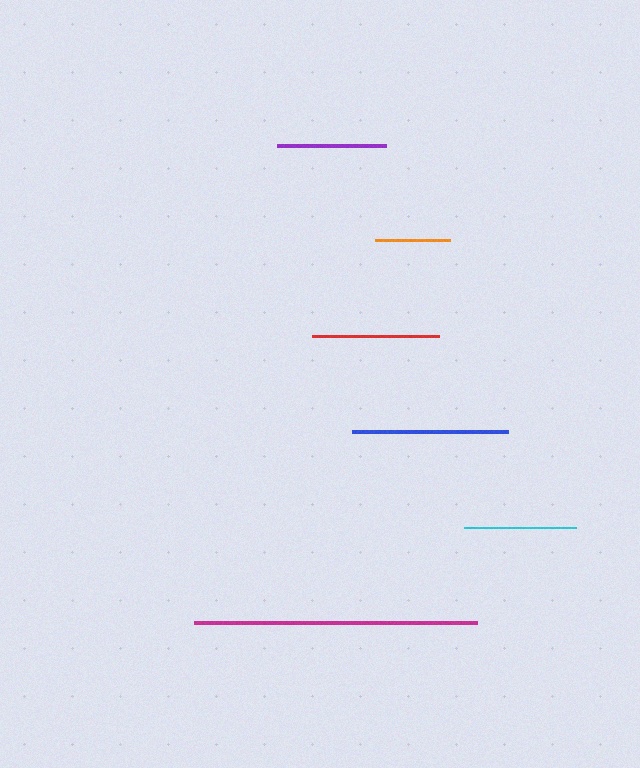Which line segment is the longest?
The magenta line is the longest at approximately 283 pixels.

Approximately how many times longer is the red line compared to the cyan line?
The red line is approximately 1.1 times the length of the cyan line.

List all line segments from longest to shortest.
From longest to shortest: magenta, blue, red, cyan, purple, orange.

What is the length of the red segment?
The red segment is approximately 127 pixels long.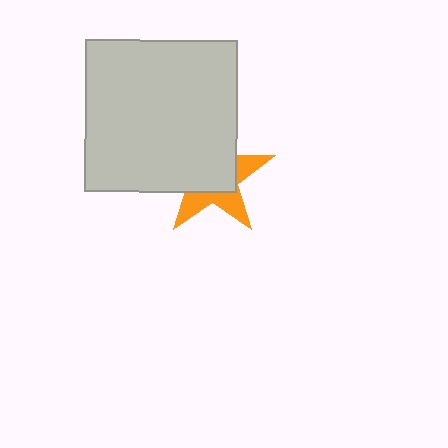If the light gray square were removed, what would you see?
You would see the complete orange star.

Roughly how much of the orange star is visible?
A small part of it is visible (roughly 38%).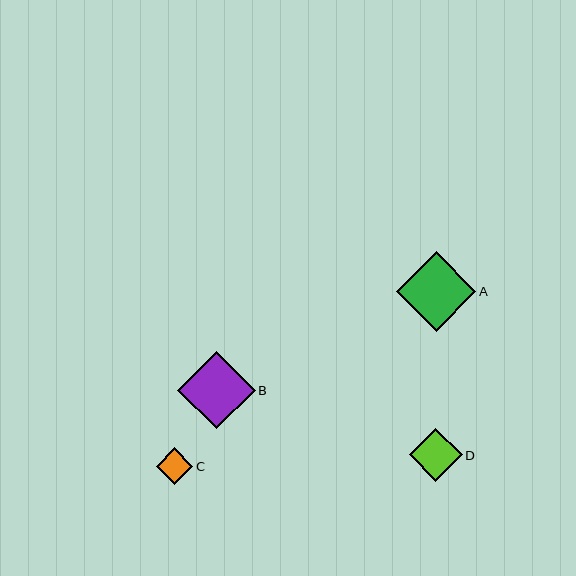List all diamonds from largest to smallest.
From largest to smallest: A, B, D, C.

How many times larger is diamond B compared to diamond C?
Diamond B is approximately 2.1 times the size of diamond C.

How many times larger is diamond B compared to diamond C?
Diamond B is approximately 2.1 times the size of diamond C.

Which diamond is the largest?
Diamond A is the largest with a size of approximately 80 pixels.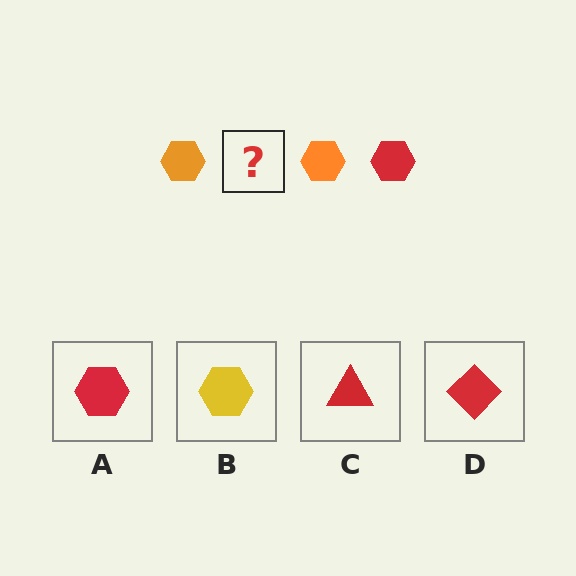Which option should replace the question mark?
Option A.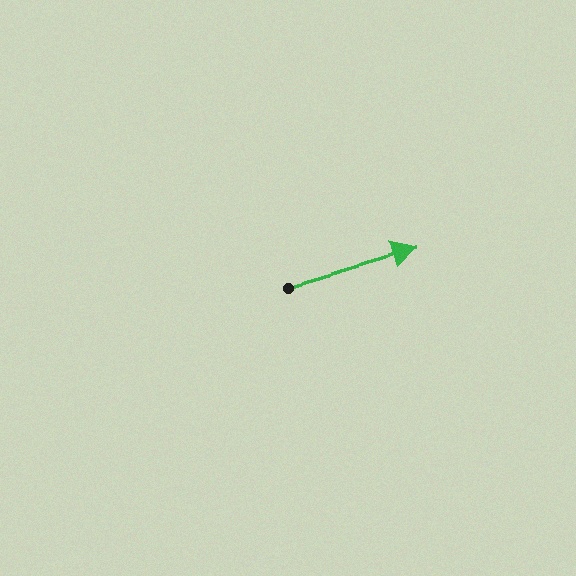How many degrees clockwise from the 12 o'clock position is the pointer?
Approximately 74 degrees.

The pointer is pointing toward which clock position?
Roughly 2 o'clock.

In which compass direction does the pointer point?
East.